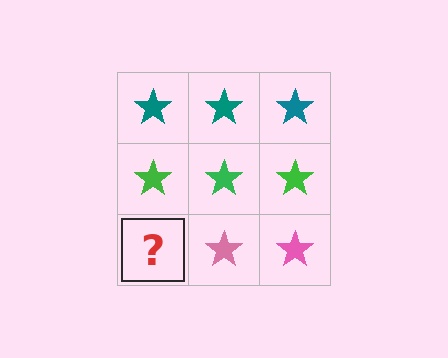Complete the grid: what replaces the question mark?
The question mark should be replaced with a pink star.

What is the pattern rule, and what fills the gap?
The rule is that each row has a consistent color. The gap should be filled with a pink star.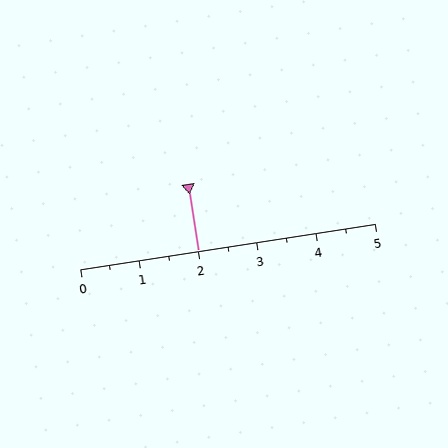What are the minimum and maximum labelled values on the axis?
The axis runs from 0 to 5.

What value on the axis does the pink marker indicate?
The marker indicates approximately 2.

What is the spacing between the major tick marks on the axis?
The major ticks are spaced 1 apart.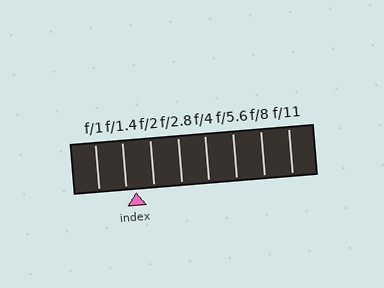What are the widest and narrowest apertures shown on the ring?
The widest aperture shown is f/1 and the narrowest is f/11.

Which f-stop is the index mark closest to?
The index mark is closest to f/1.4.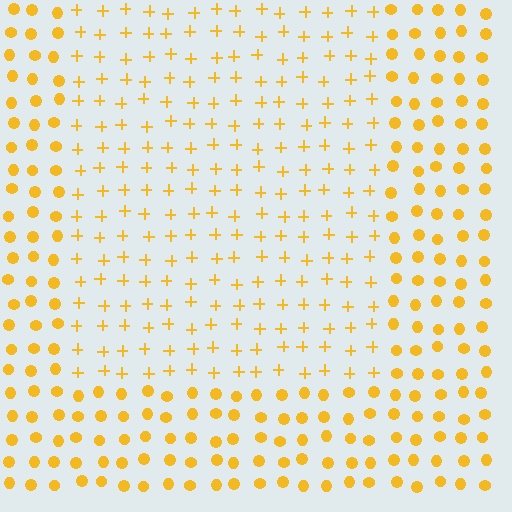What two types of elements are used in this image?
The image uses plus signs inside the rectangle region and circles outside it.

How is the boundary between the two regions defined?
The boundary is defined by a change in element shape: plus signs inside vs. circles outside. All elements share the same color and spacing.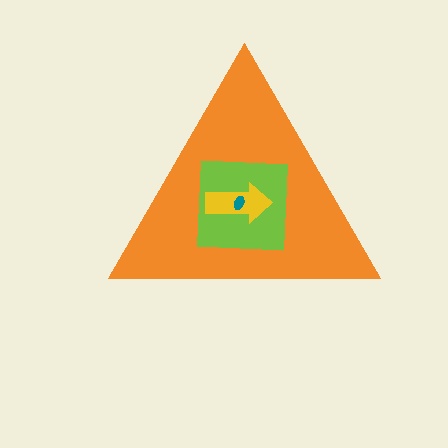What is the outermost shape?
The orange triangle.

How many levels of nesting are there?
4.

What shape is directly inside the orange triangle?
The lime square.